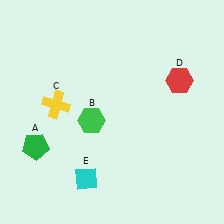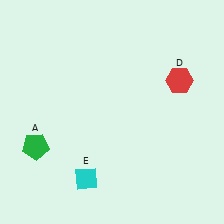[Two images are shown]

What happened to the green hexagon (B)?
The green hexagon (B) was removed in Image 2. It was in the bottom-left area of Image 1.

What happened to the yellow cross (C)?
The yellow cross (C) was removed in Image 2. It was in the top-left area of Image 1.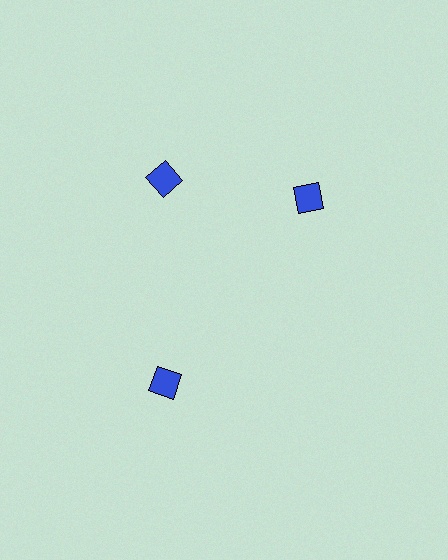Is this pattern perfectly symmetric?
No. The 3 blue diamonds are arranged in a ring, but one element near the 3 o'clock position is rotated out of alignment along the ring, breaking the 3-fold rotational symmetry.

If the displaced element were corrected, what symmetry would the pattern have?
It would have 3-fold rotational symmetry — the pattern would map onto itself every 120 degrees.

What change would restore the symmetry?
The symmetry would be restored by rotating it back into even spacing with its neighbors so that all 3 diamonds sit at equal angles and equal distance from the center.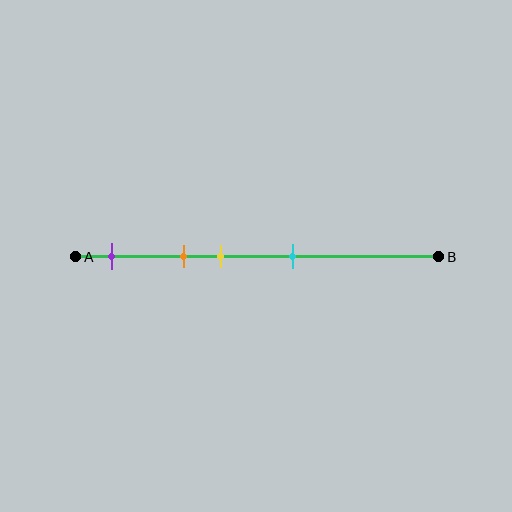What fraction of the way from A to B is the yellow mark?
The yellow mark is approximately 40% (0.4) of the way from A to B.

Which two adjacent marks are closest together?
The orange and yellow marks are the closest adjacent pair.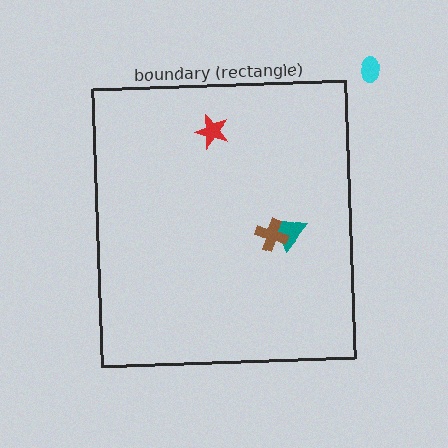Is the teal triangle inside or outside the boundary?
Inside.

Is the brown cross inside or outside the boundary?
Inside.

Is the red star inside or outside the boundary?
Inside.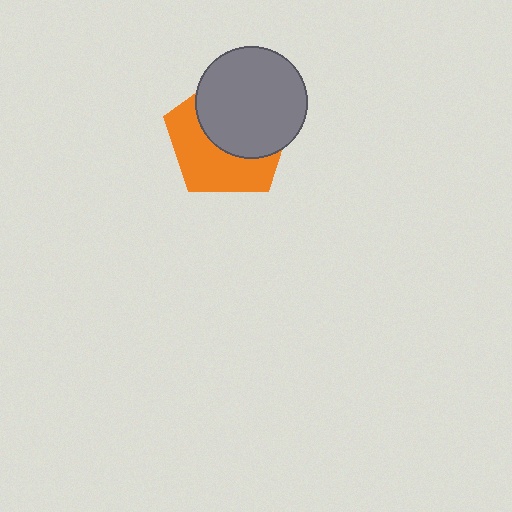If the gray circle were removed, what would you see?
You would see the complete orange pentagon.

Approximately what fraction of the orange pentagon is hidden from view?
Roughly 53% of the orange pentagon is hidden behind the gray circle.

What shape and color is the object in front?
The object in front is a gray circle.